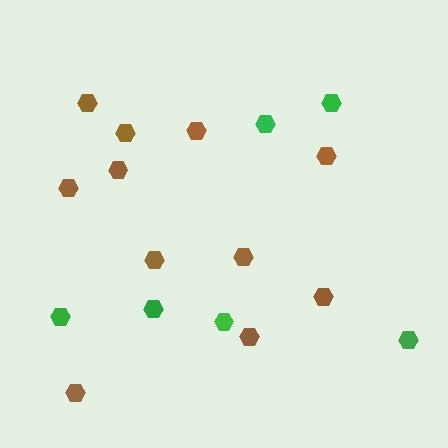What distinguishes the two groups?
There are 2 groups: one group of brown hexagons (11) and one group of green hexagons (6).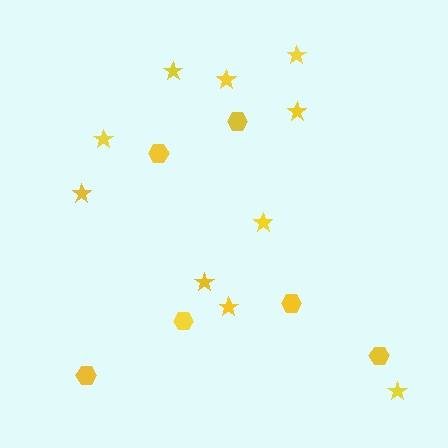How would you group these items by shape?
There are 2 groups: one group of stars (10) and one group of hexagons (6).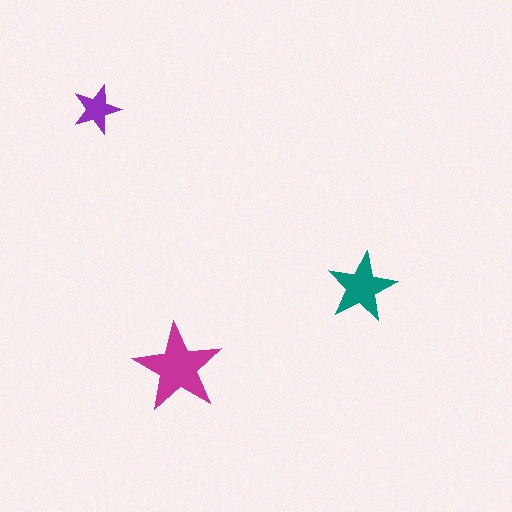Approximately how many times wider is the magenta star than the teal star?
About 1.5 times wider.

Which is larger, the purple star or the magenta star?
The magenta one.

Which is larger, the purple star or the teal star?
The teal one.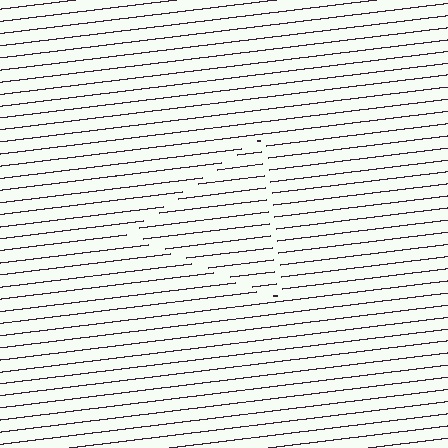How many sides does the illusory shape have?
3 sides — the line-ends trace a triangle.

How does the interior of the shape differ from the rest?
The interior of the shape contains the same grating, shifted by half a period — the contour is defined by the phase discontinuity where line-ends from the inner and outer gratings abut.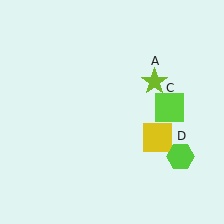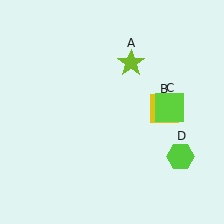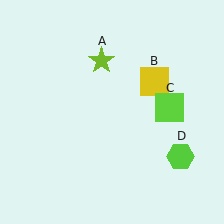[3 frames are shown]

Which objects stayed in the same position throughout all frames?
Lime square (object C) and lime hexagon (object D) remained stationary.